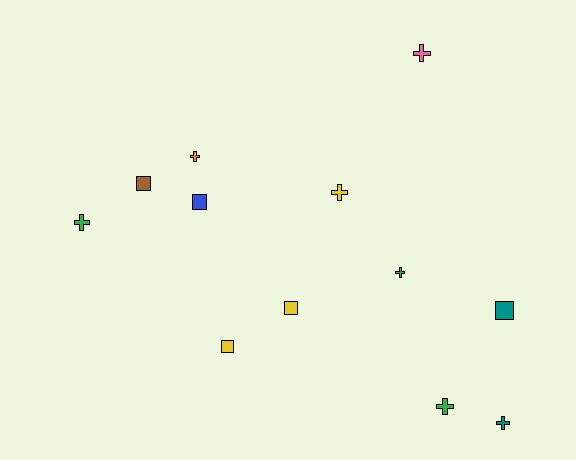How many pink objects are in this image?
There is 1 pink object.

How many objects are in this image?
There are 12 objects.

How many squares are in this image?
There are 5 squares.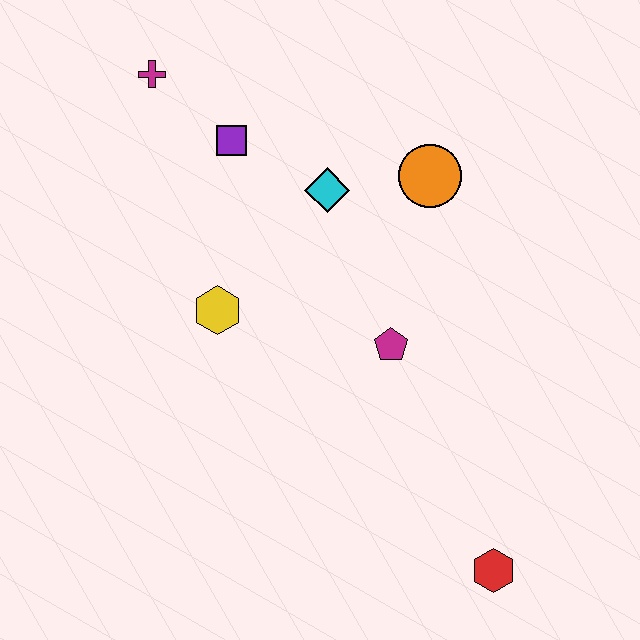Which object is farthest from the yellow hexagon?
The red hexagon is farthest from the yellow hexagon.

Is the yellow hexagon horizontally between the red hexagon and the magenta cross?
Yes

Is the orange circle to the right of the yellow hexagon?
Yes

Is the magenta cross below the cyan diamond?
No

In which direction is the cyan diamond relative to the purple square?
The cyan diamond is to the right of the purple square.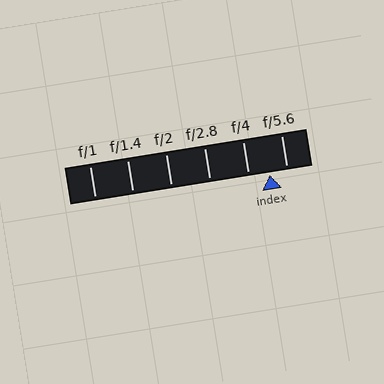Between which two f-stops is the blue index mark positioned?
The index mark is between f/4 and f/5.6.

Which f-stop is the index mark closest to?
The index mark is closest to f/5.6.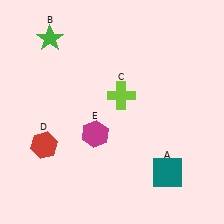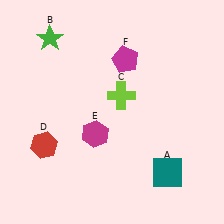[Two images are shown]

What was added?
A magenta pentagon (F) was added in Image 2.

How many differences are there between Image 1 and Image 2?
There is 1 difference between the two images.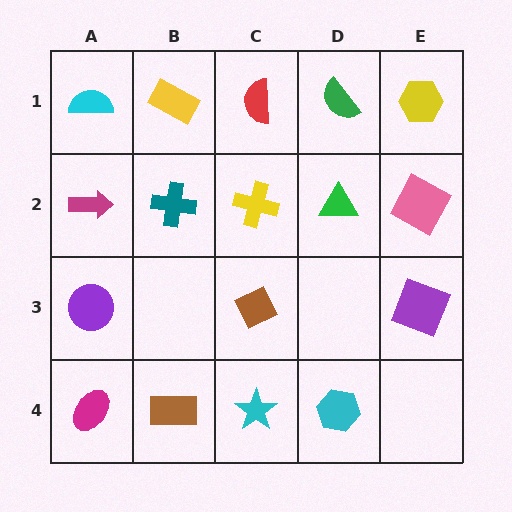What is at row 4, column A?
A magenta ellipse.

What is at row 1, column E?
A yellow hexagon.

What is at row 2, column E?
A pink square.